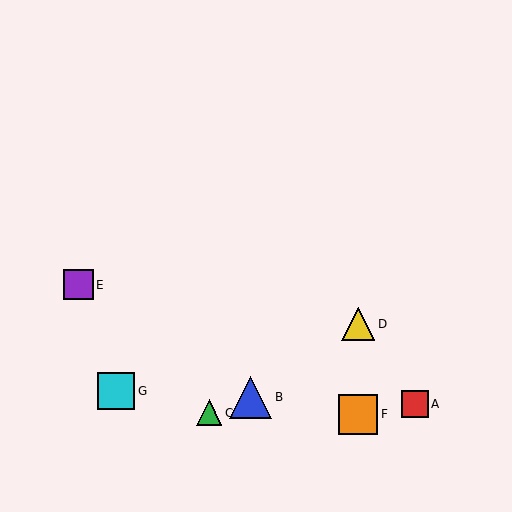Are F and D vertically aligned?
Yes, both are at x≈358.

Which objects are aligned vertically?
Objects D, F are aligned vertically.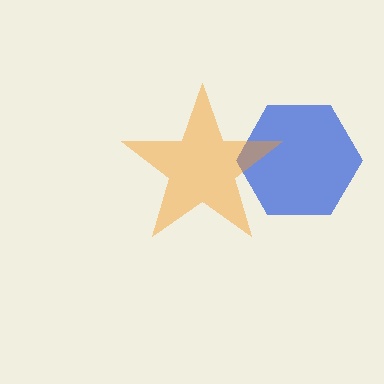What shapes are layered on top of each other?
The layered shapes are: a blue hexagon, an orange star.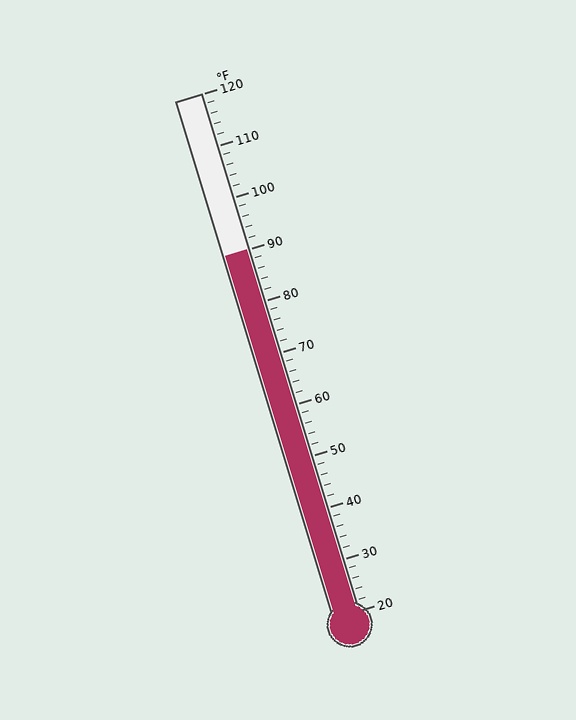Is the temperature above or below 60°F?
The temperature is above 60°F.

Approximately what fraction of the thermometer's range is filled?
The thermometer is filled to approximately 70% of its range.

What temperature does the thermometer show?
The thermometer shows approximately 90°F.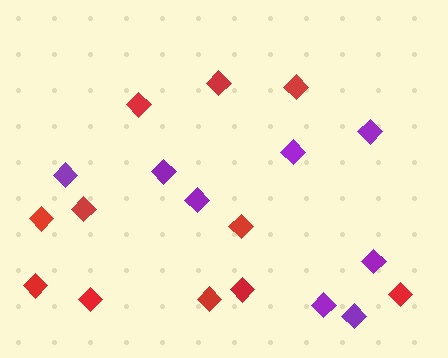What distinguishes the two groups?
There are 2 groups: one group of red diamonds (11) and one group of purple diamonds (8).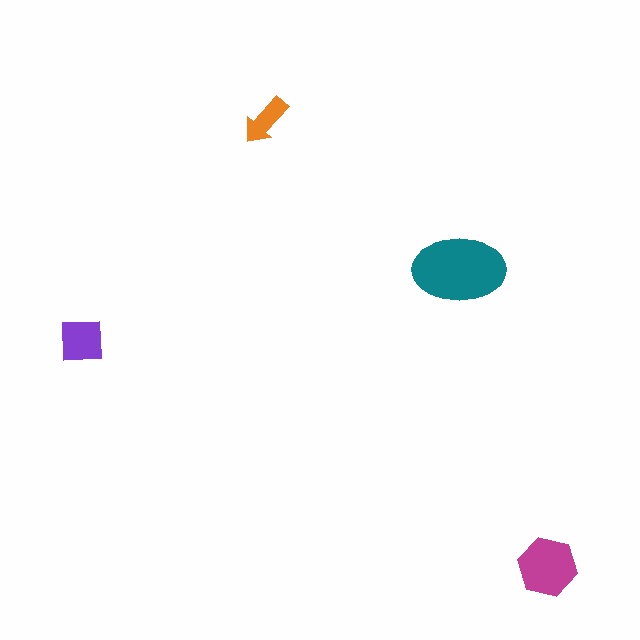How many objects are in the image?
There are 4 objects in the image.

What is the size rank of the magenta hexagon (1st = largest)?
2nd.